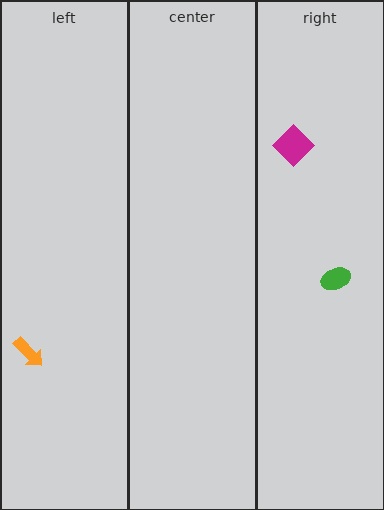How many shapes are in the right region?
2.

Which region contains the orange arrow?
The left region.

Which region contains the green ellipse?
The right region.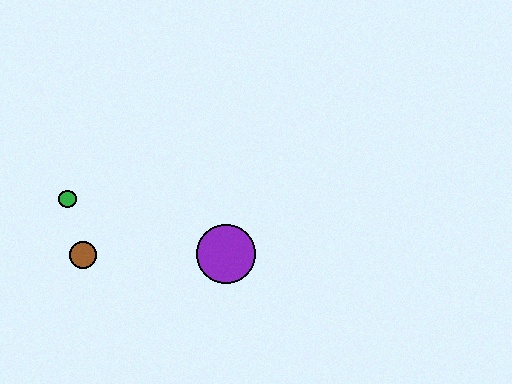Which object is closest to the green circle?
The brown circle is closest to the green circle.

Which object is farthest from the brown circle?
The purple circle is farthest from the brown circle.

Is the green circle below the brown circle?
No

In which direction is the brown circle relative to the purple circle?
The brown circle is to the left of the purple circle.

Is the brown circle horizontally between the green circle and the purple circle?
Yes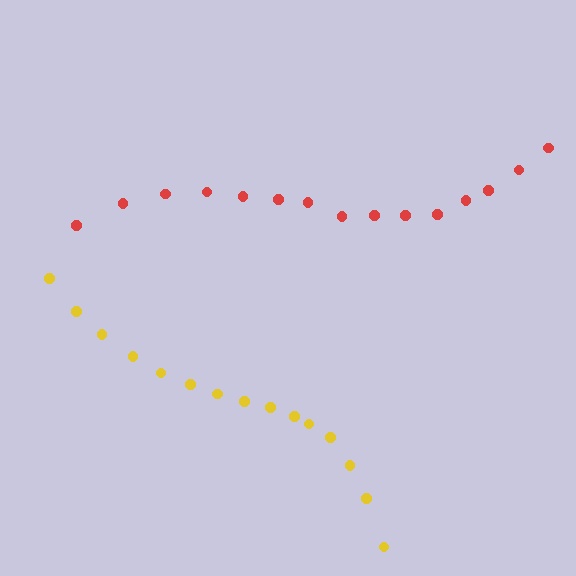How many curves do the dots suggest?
There are 2 distinct paths.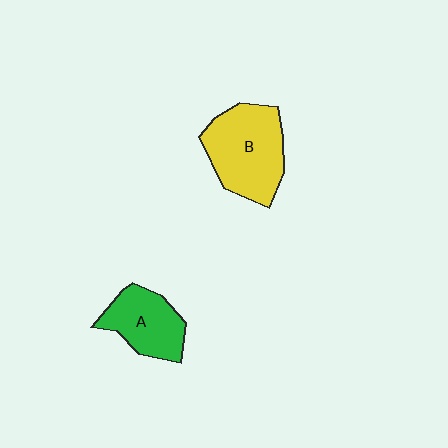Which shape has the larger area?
Shape B (yellow).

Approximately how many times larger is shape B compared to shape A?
Approximately 1.5 times.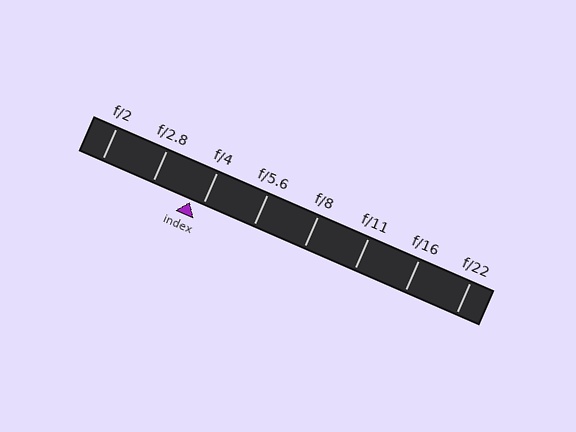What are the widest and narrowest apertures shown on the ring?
The widest aperture shown is f/2 and the narrowest is f/22.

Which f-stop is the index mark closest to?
The index mark is closest to f/4.